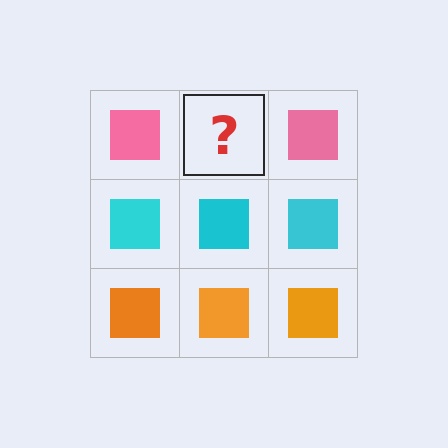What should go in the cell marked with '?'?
The missing cell should contain a pink square.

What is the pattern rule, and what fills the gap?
The rule is that each row has a consistent color. The gap should be filled with a pink square.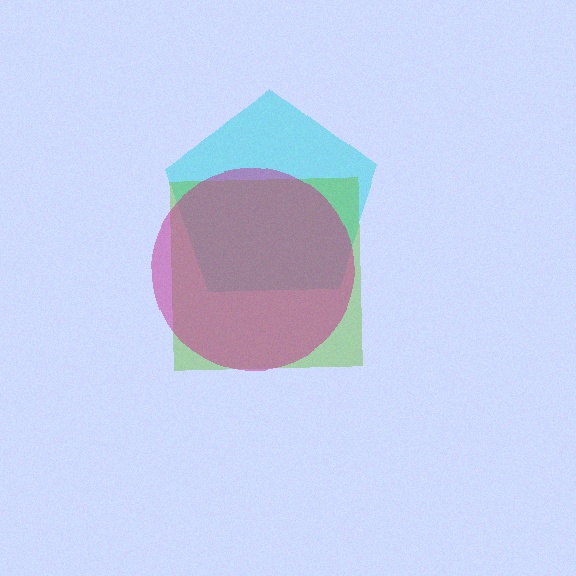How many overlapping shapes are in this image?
There are 3 overlapping shapes in the image.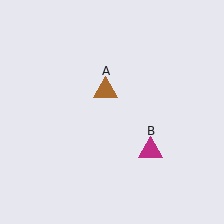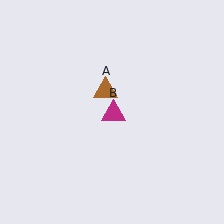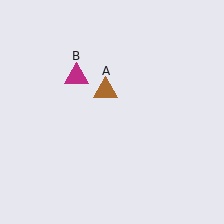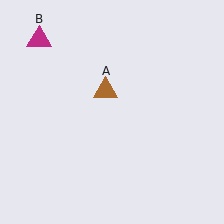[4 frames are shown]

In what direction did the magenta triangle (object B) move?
The magenta triangle (object B) moved up and to the left.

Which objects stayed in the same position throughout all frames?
Brown triangle (object A) remained stationary.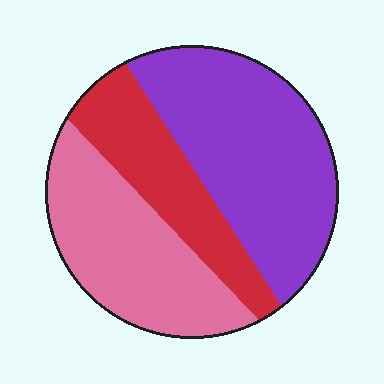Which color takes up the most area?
Purple, at roughly 45%.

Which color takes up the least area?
Red, at roughly 25%.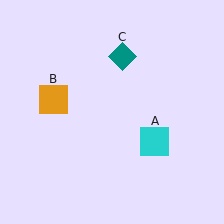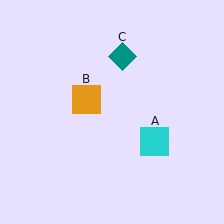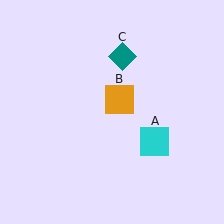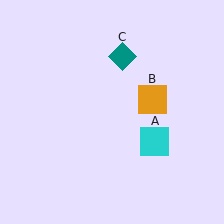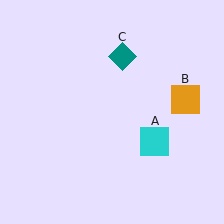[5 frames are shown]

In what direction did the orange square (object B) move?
The orange square (object B) moved right.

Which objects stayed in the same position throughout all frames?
Cyan square (object A) and teal diamond (object C) remained stationary.